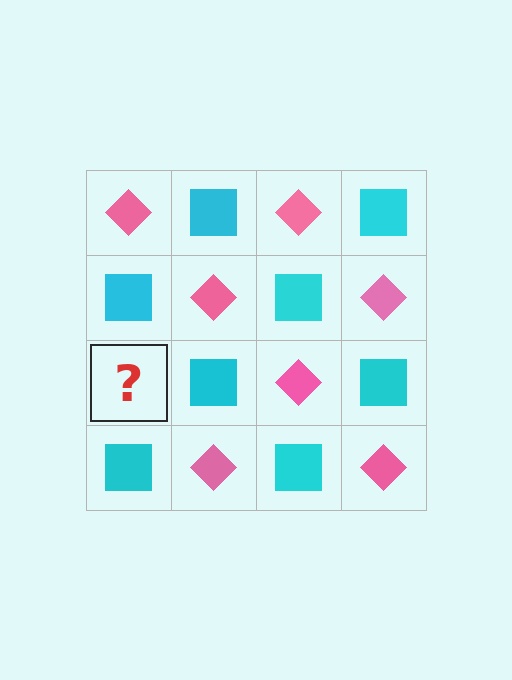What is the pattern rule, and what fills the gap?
The rule is that it alternates pink diamond and cyan square in a checkerboard pattern. The gap should be filled with a pink diamond.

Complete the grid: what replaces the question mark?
The question mark should be replaced with a pink diamond.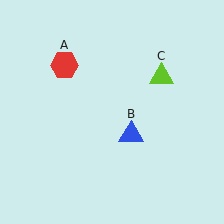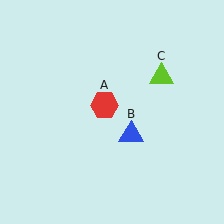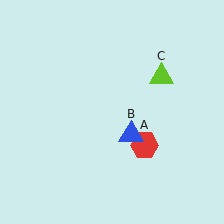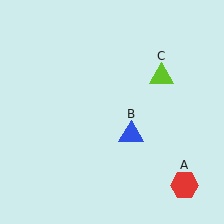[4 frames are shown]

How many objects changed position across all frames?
1 object changed position: red hexagon (object A).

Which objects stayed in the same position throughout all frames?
Blue triangle (object B) and lime triangle (object C) remained stationary.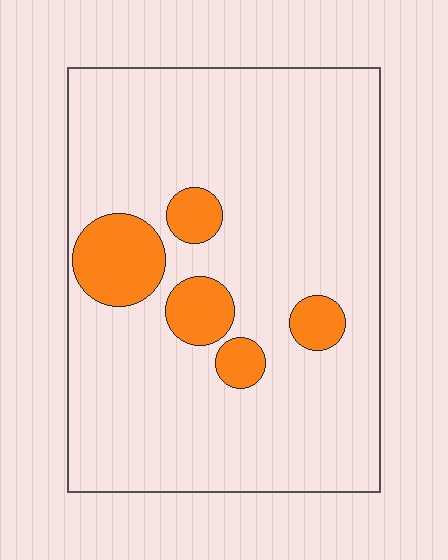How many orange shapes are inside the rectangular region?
5.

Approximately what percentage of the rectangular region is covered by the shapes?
Approximately 15%.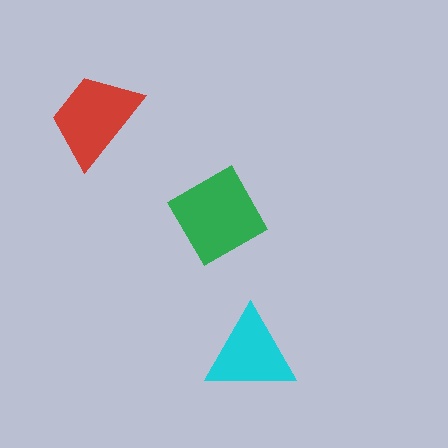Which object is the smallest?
The cyan triangle.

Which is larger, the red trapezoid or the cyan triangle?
The red trapezoid.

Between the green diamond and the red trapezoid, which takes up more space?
The green diamond.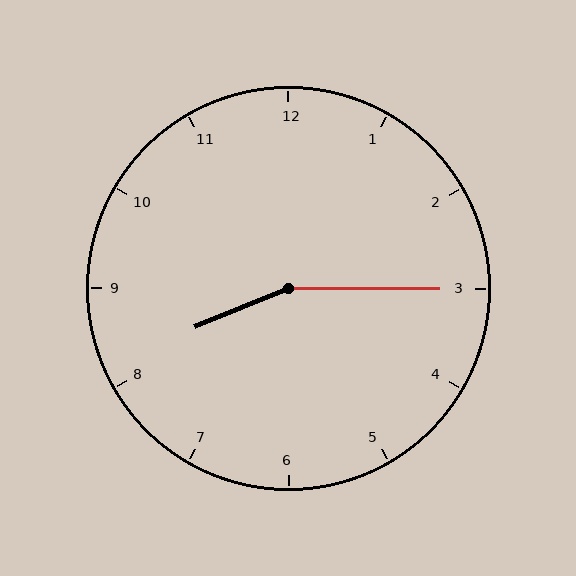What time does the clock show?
8:15.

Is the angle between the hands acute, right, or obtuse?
It is obtuse.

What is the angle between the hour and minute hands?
Approximately 158 degrees.